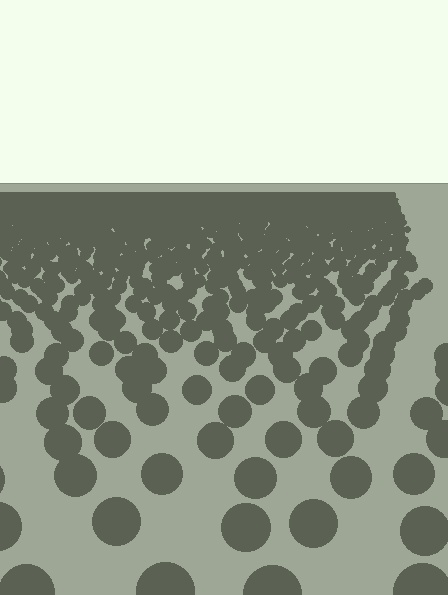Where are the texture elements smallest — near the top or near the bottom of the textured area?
Near the top.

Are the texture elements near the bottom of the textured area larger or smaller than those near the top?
Larger. Near the bottom, elements are closer to the viewer and appear at a bigger on-screen size.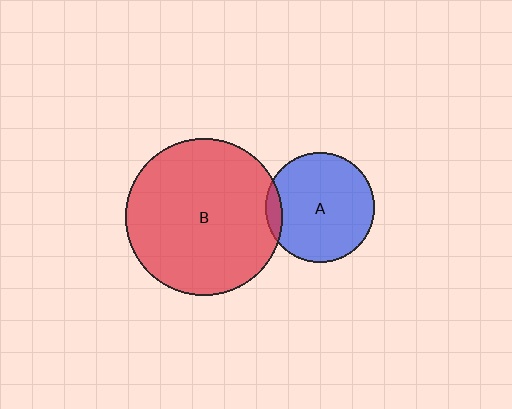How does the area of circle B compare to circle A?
Approximately 2.0 times.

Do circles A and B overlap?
Yes.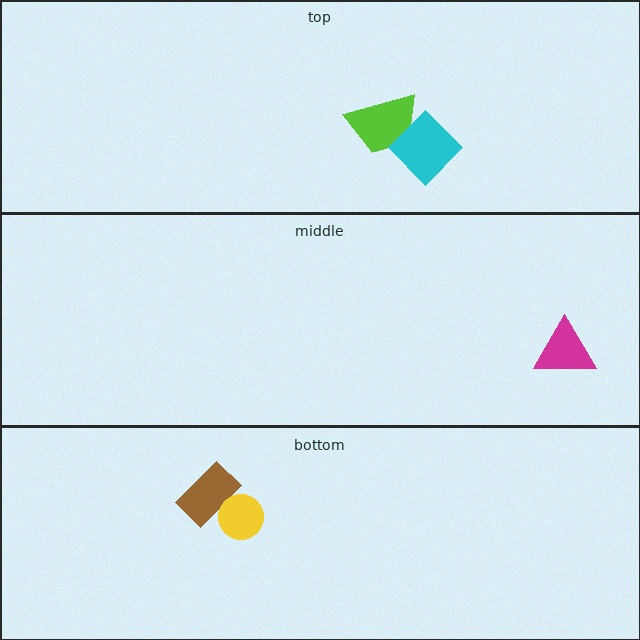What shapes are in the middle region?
The magenta triangle.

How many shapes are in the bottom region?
2.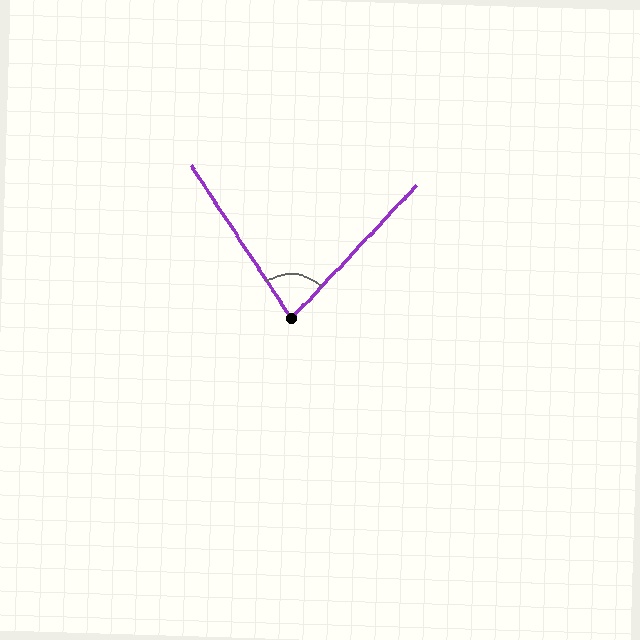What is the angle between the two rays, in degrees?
Approximately 77 degrees.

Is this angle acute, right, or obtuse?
It is acute.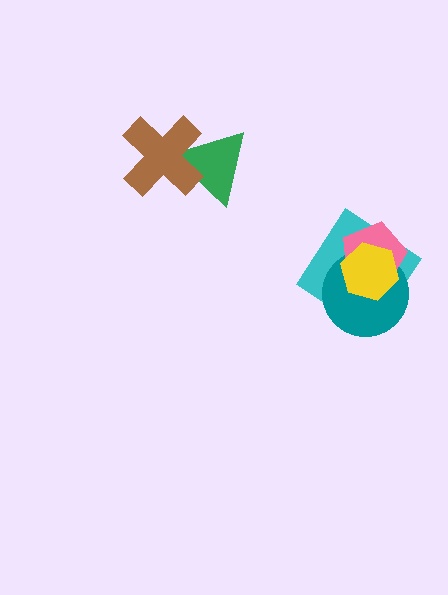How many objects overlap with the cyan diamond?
3 objects overlap with the cyan diamond.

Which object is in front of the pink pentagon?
The yellow hexagon is in front of the pink pentagon.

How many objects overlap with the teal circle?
3 objects overlap with the teal circle.